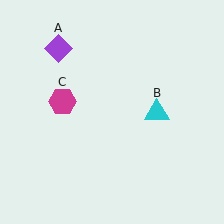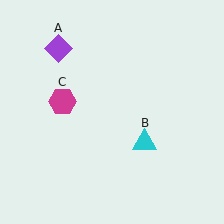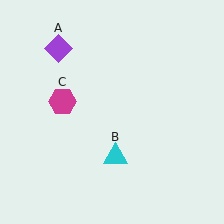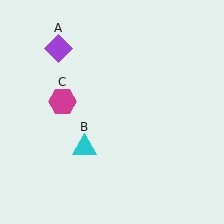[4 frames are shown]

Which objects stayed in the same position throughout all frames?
Purple diamond (object A) and magenta hexagon (object C) remained stationary.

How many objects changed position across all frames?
1 object changed position: cyan triangle (object B).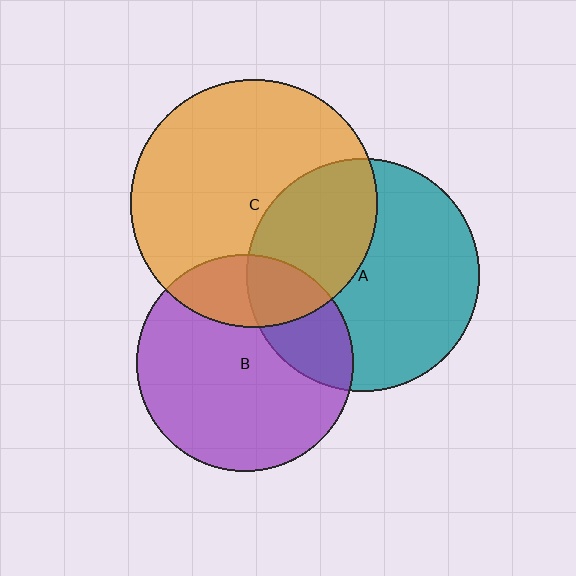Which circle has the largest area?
Circle C (orange).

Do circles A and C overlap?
Yes.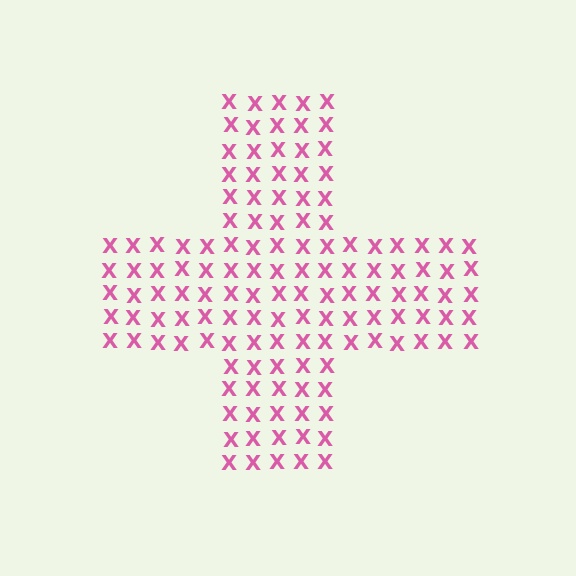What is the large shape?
The large shape is a cross.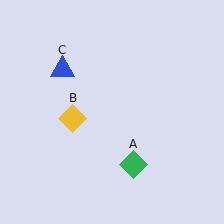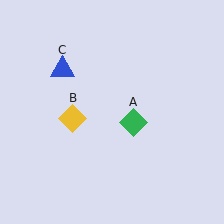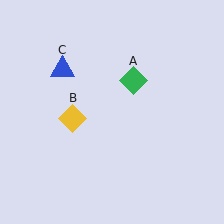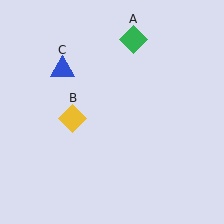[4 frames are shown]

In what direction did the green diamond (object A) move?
The green diamond (object A) moved up.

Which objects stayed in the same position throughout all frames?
Yellow diamond (object B) and blue triangle (object C) remained stationary.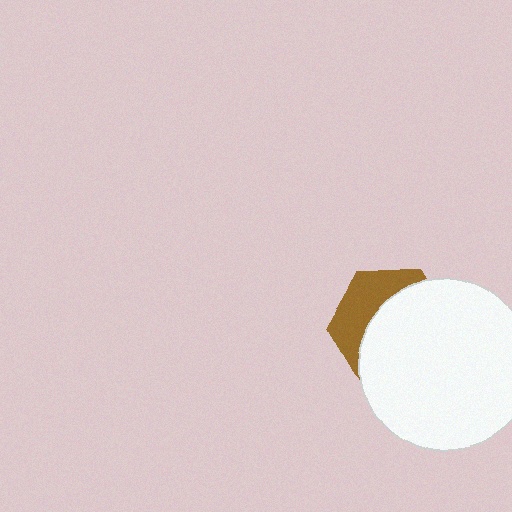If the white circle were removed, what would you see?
You would see the complete brown hexagon.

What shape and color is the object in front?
The object in front is a white circle.